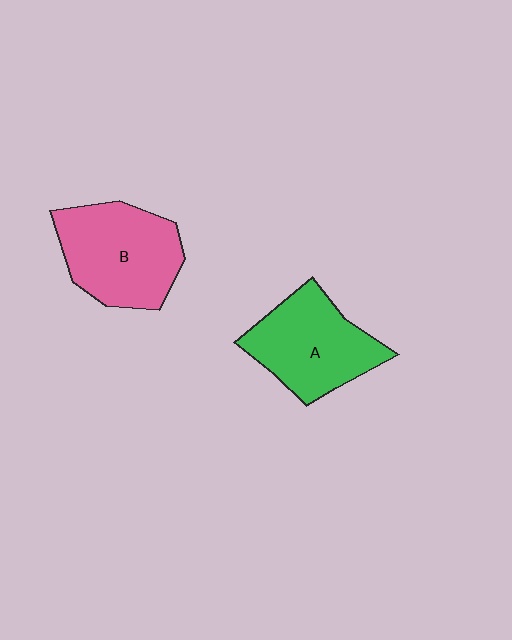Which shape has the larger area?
Shape B (pink).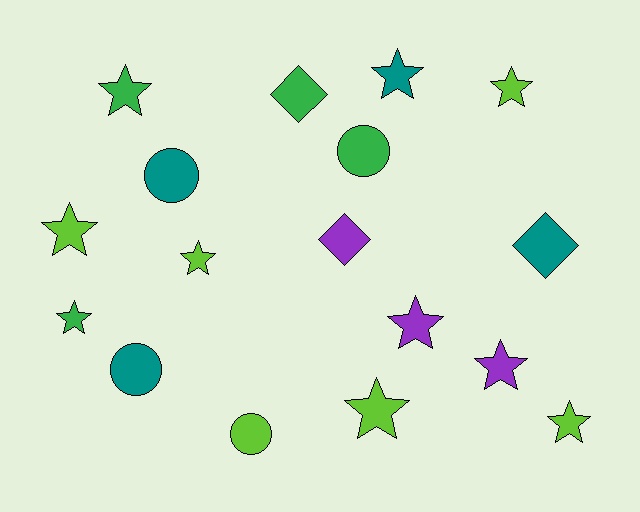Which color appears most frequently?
Lime, with 6 objects.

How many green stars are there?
There are 2 green stars.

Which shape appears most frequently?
Star, with 10 objects.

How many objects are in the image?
There are 17 objects.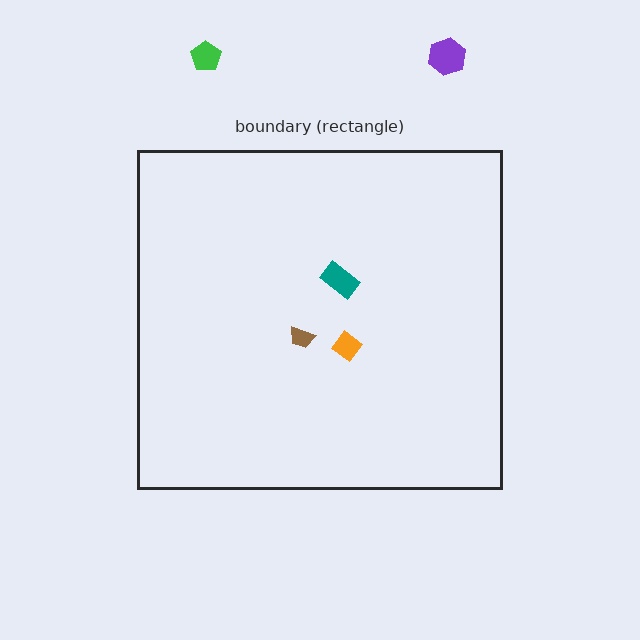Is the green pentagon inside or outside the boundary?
Outside.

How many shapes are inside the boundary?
3 inside, 2 outside.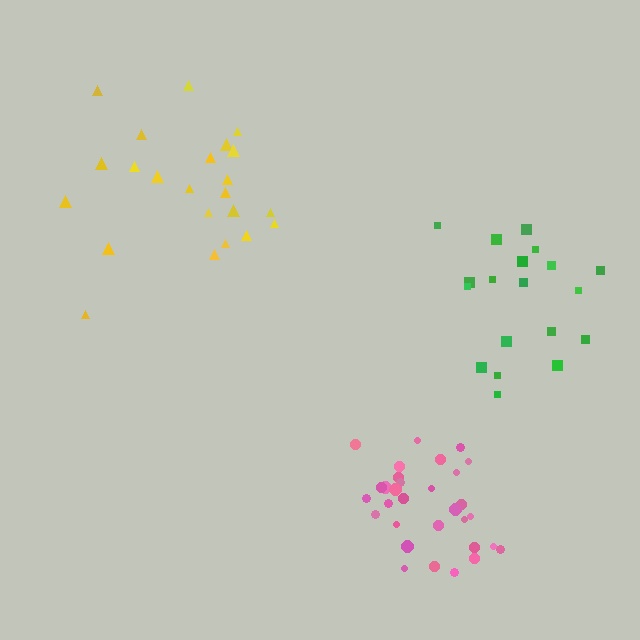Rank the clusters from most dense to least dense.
pink, yellow, green.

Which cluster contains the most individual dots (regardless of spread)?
Pink (31).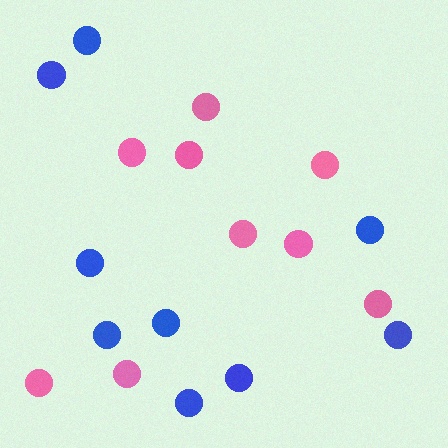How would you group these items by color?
There are 2 groups: one group of blue circles (9) and one group of pink circles (9).